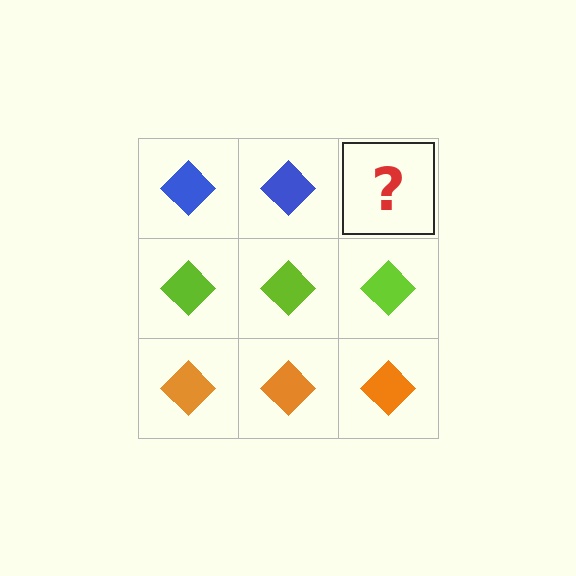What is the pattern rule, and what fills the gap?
The rule is that each row has a consistent color. The gap should be filled with a blue diamond.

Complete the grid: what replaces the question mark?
The question mark should be replaced with a blue diamond.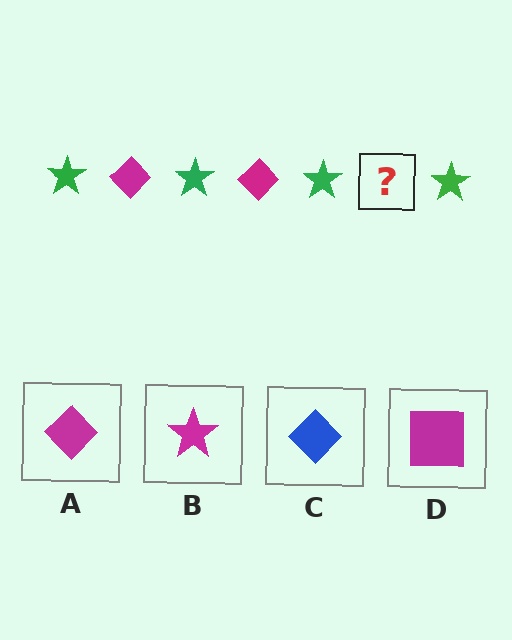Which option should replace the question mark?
Option A.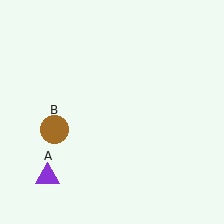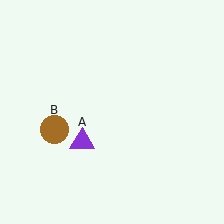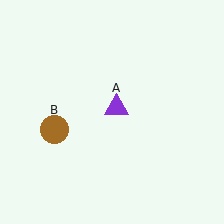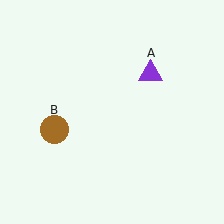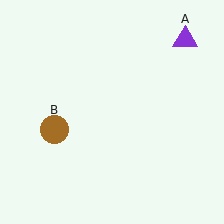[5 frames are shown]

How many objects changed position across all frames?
1 object changed position: purple triangle (object A).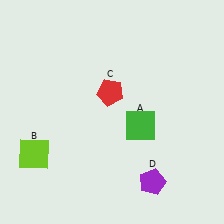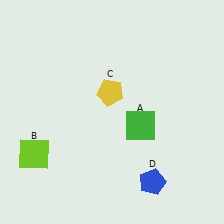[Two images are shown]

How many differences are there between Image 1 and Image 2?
There are 2 differences between the two images.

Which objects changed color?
C changed from red to yellow. D changed from purple to blue.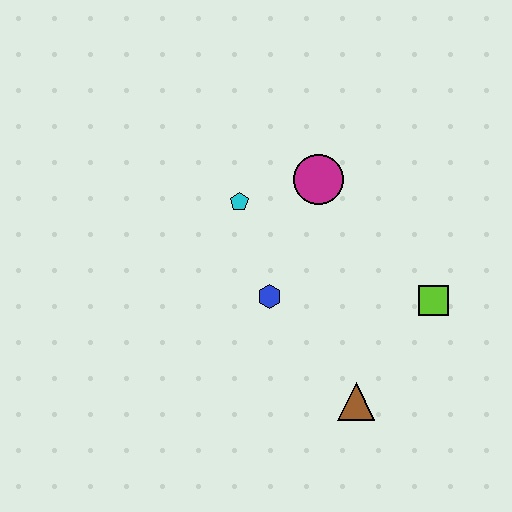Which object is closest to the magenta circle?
The cyan pentagon is closest to the magenta circle.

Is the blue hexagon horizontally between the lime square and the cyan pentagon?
Yes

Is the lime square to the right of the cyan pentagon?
Yes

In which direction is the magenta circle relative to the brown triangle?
The magenta circle is above the brown triangle.